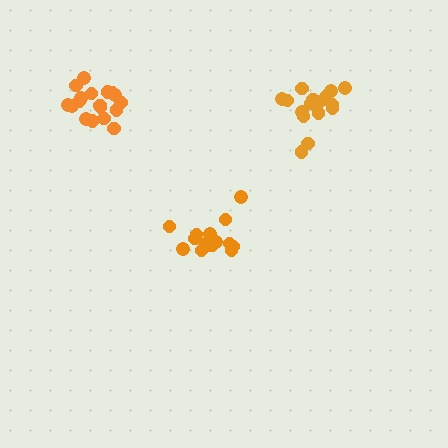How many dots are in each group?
Group 1: 17 dots, Group 2: 18 dots, Group 3: 15 dots (50 total).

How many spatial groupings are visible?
There are 3 spatial groupings.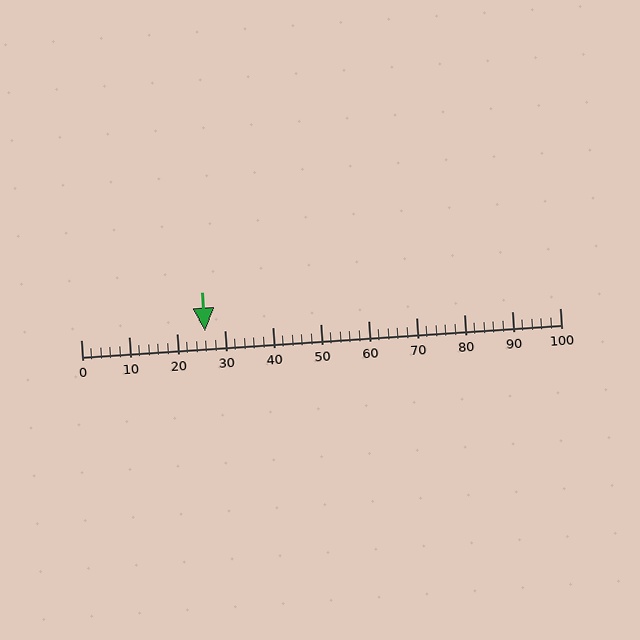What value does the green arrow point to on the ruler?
The green arrow points to approximately 26.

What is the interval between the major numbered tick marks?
The major tick marks are spaced 10 units apart.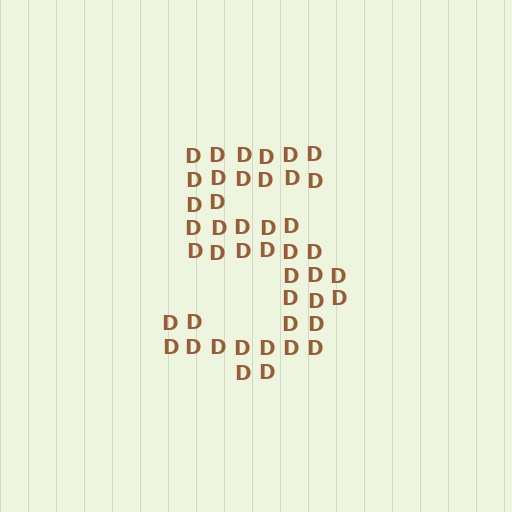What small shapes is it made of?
It is made of small letter D's.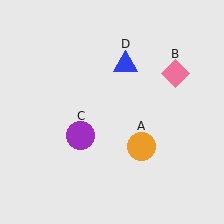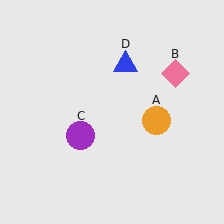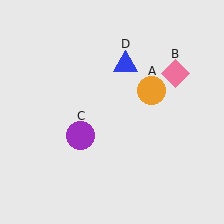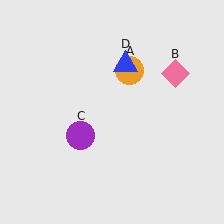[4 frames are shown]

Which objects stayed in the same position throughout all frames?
Pink diamond (object B) and purple circle (object C) and blue triangle (object D) remained stationary.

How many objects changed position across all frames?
1 object changed position: orange circle (object A).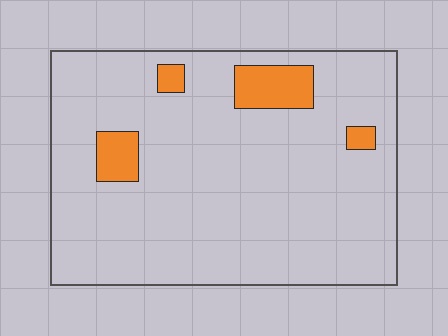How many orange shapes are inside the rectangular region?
4.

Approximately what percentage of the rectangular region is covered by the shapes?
Approximately 10%.